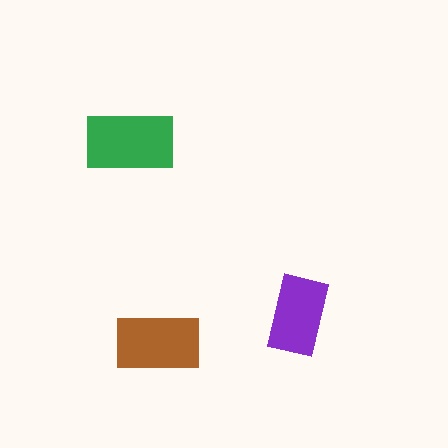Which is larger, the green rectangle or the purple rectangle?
The green one.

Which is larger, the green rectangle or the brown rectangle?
The green one.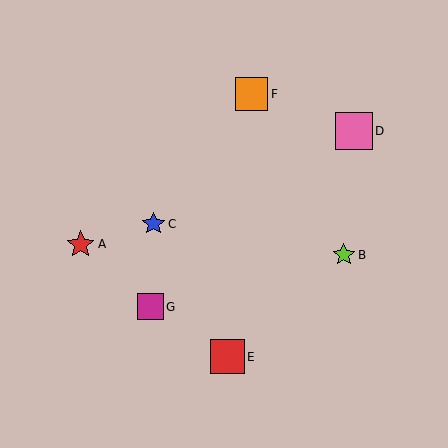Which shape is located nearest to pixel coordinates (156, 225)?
The blue star (labeled C) at (154, 224) is nearest to that location.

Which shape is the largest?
The pink square (labeled D) is the largest.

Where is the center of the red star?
The center of the red star is at (81, 244).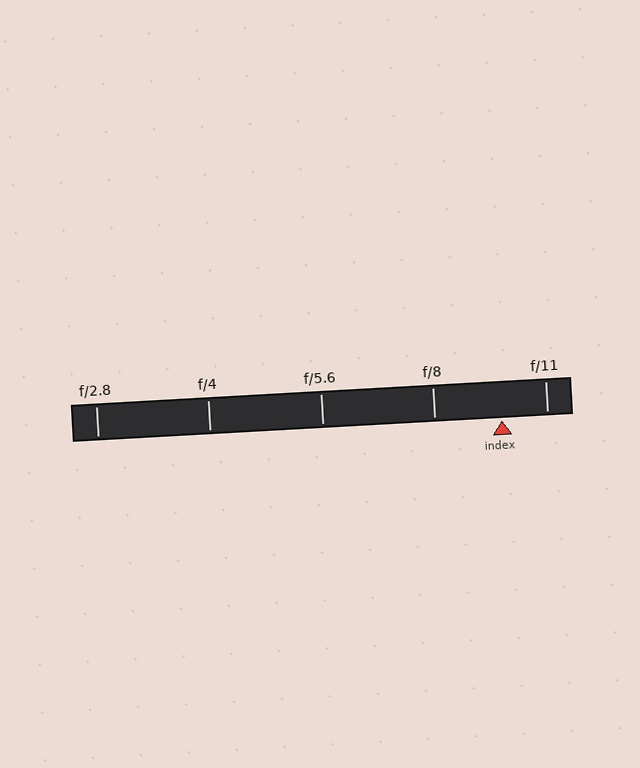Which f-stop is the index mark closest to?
The index mark is closest to f/11.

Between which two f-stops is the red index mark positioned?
The index mark is between f/8 and f/11.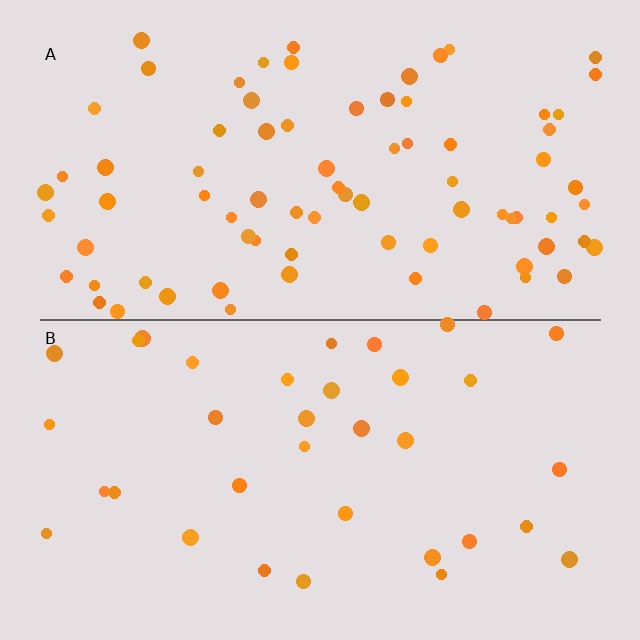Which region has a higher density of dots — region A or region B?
A (the top).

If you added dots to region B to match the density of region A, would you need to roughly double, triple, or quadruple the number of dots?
Approximately double.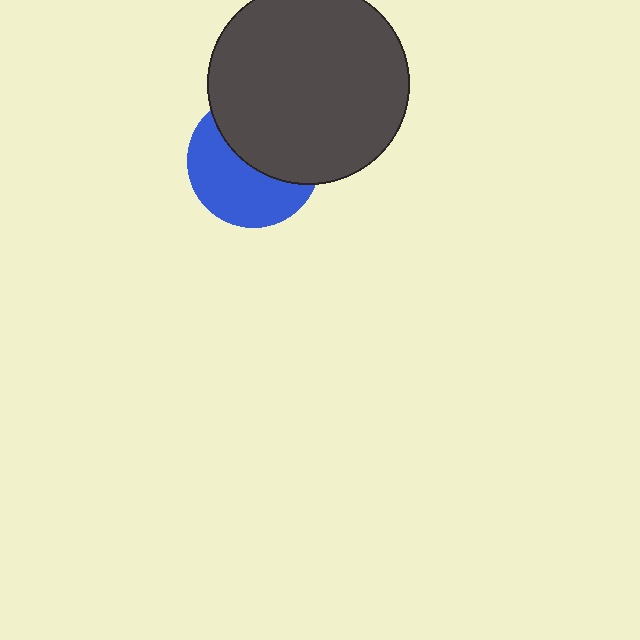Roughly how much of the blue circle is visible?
About half of it is visible (roughly 51%).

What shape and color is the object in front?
The object in front is a dark gray circle.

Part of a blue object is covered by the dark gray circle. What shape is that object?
It is a circle.